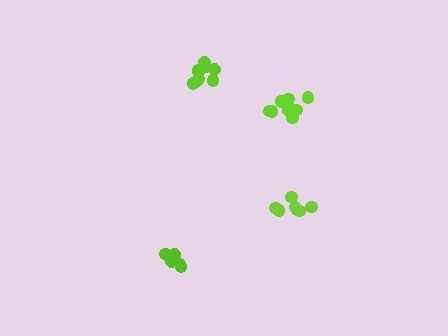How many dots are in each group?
Group 1: 10 dots, Group 2: 7 dots, Group 3: 12 dots, Group 4: 8 dots (37 total).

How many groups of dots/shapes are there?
There are 4 groups.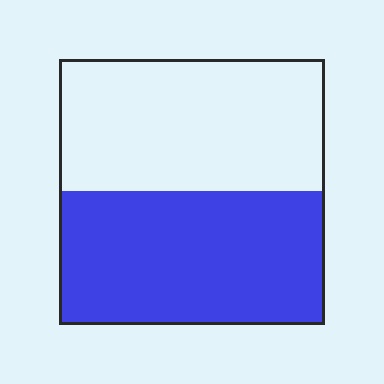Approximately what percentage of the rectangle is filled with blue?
Approximately 50%.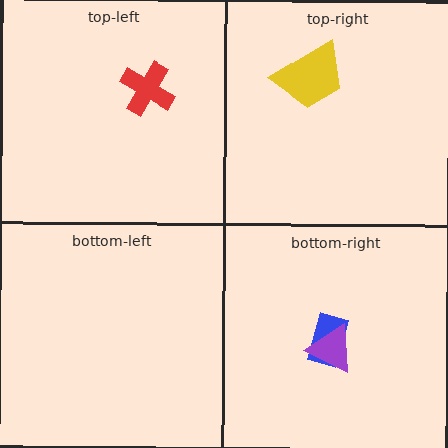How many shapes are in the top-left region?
1.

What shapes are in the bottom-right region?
The blue rectangle, the purple triangle.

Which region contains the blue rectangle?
The bottom-right region.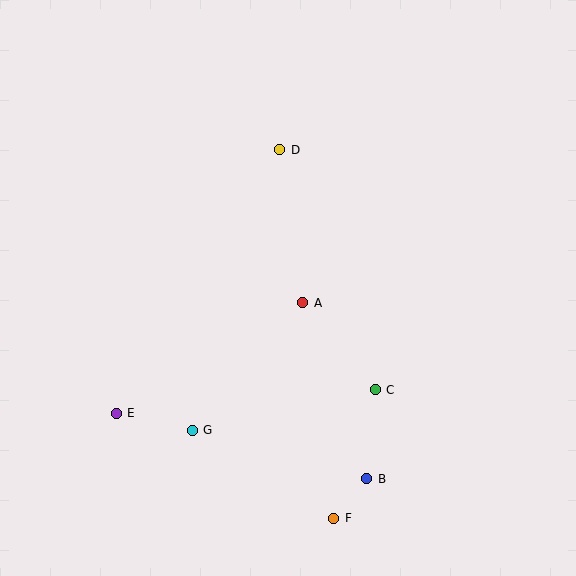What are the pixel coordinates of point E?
Point E is at (116, 413).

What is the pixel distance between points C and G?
The distance between C and G is 187 pixels.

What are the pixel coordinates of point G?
Point G is at (192, 430).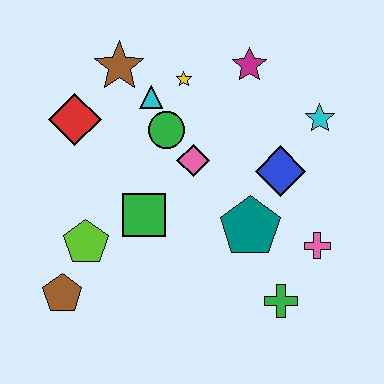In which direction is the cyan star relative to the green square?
The cyan star is to the right of the green square.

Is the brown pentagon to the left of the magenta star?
Yes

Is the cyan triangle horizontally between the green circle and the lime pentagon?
Yes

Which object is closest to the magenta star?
The yellow star is closest to the magenta star.